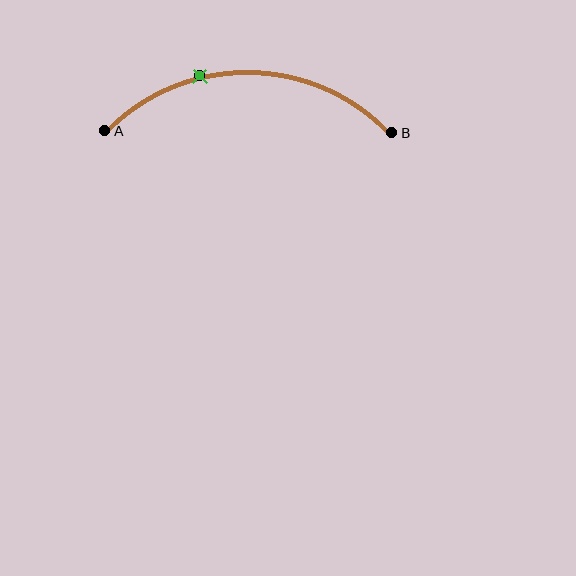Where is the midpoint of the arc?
The arc midpoint is the point on the curve farthest from the straight line joining A and B. It sits above that line.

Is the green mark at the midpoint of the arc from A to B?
No. The green mark lies on the arc but is closer to endpoint A. The arc midpoint would be at the point on the curve equidistant along the arc from both A and B.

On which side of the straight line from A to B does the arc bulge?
The arc bulges above the straight line connecting A and B.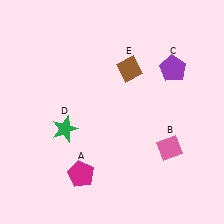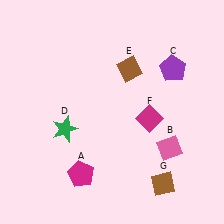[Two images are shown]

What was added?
A magenta diamond (F), a brown diamond (G) were added in Image 2.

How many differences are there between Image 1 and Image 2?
There are 2 differences between the two images.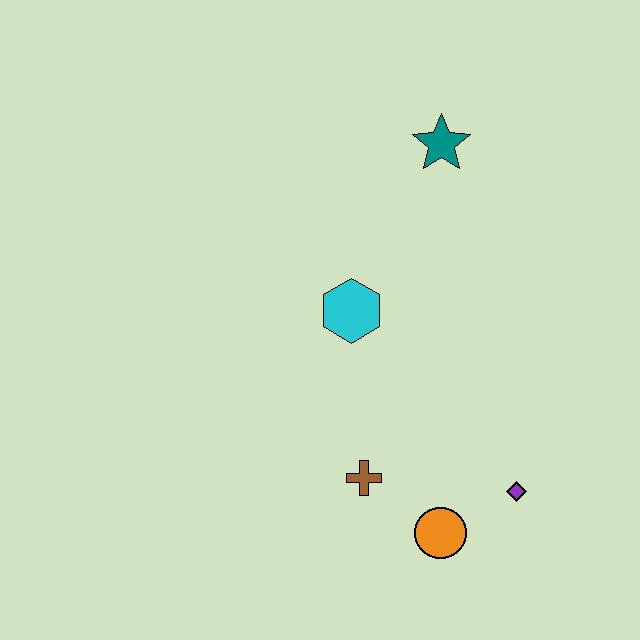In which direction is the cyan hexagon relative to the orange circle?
The cyan hexagon is above the orange circle.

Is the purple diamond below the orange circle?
No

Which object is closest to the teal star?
The cyan hexagon is closest to the teal star.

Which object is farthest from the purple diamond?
The teal star is farthest from the purple diamond.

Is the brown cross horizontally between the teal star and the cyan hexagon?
Yes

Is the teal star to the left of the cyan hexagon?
No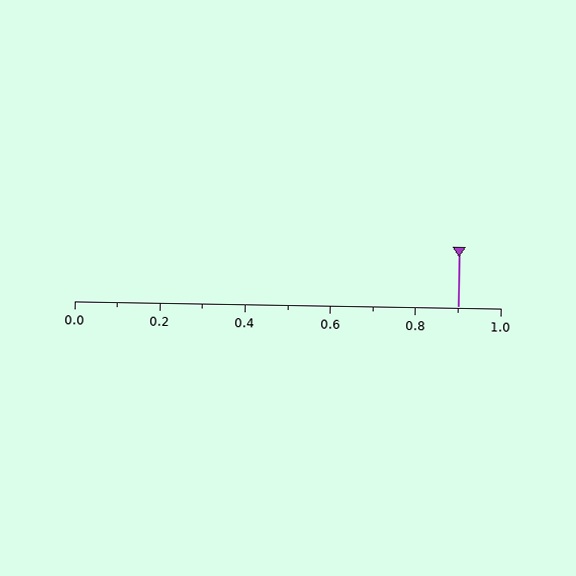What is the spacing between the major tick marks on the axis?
The major ticks are spaced 0.2 apart.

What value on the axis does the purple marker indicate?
The marker indicates approximately 0.9.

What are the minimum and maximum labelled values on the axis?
The axis runs from 0.0 to 1.0.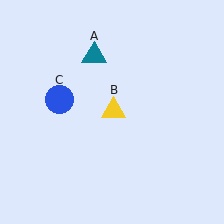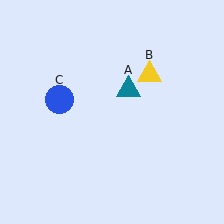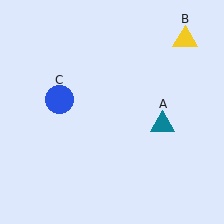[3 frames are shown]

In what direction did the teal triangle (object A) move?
The teal triangle (object A) moved down and to the right.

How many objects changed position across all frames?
2 objects changed position: teal triangle (object A), yellow triangle (object B).